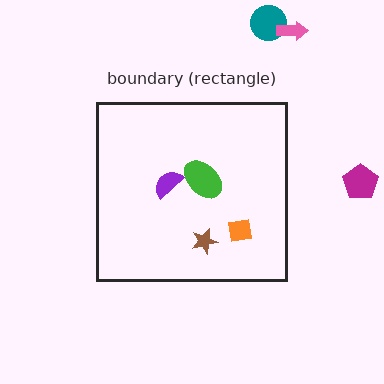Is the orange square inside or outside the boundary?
Inside.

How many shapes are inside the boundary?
4 inside, 3 outside.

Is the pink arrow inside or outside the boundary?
Outside.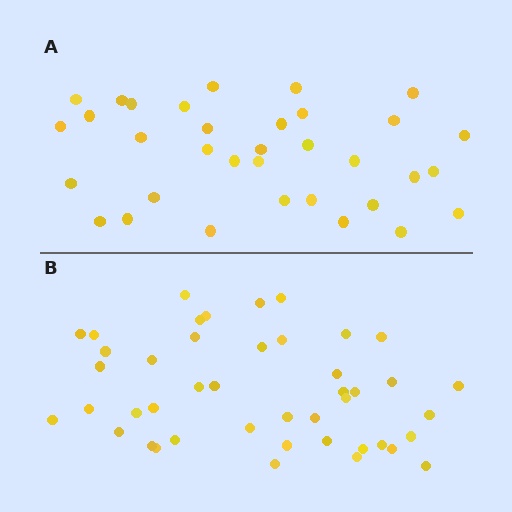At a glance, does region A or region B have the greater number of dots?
Region B (the bottom region) has more dots.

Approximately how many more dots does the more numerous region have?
Region B has roughly 10 or so more dots than region A.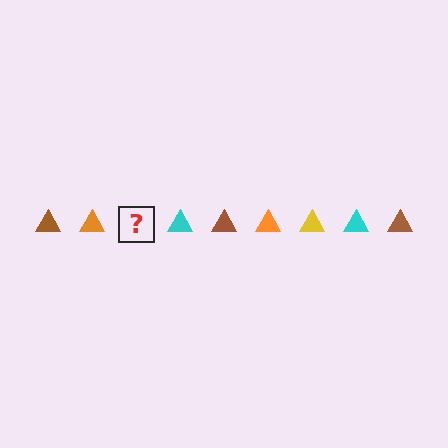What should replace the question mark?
The question mark should be replaced with a yellow triangle.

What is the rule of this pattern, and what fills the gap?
The rule is that the pattern cycles through brown, orange, yellow, cyan triangles. The gap should be filled with a yellow triangle.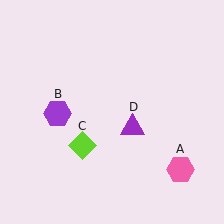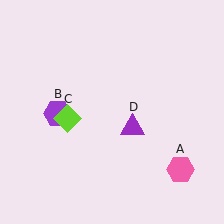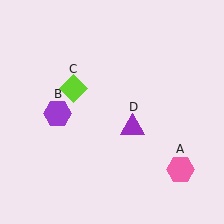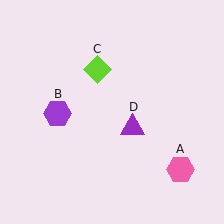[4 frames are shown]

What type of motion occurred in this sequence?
The lime diamond (object C) rotated clockwise around the center of the scene.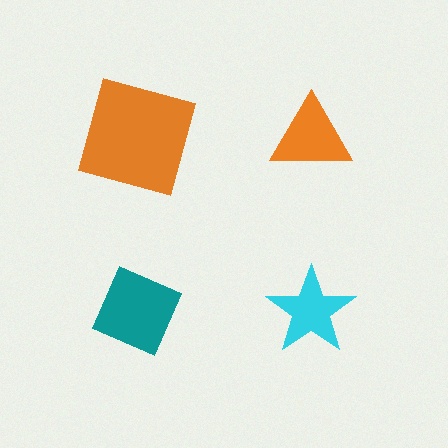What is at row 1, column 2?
An orange triangle.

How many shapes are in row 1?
2 shapes.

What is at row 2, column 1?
A teal diamond.